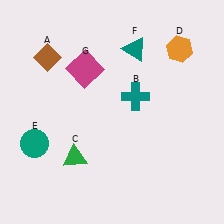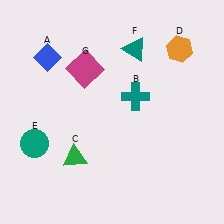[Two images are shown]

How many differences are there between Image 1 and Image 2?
There is 1 difference between the two images.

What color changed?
The diamond (A) changed from brown in Image 1 to blue in Image 2.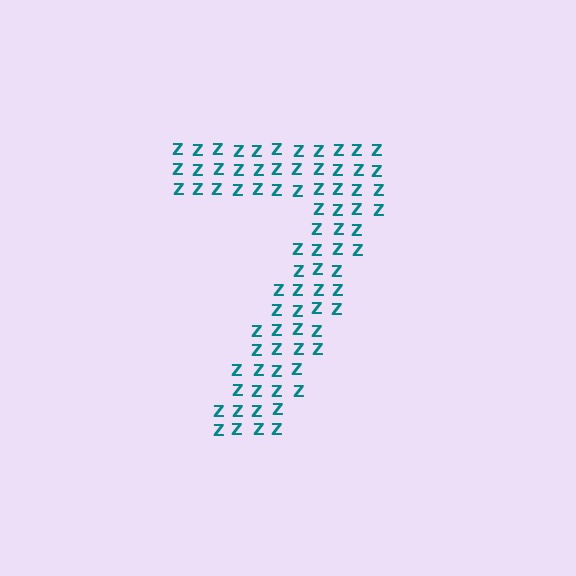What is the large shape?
The large shape is the digit 7.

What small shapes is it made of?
It is made of small letter Z's.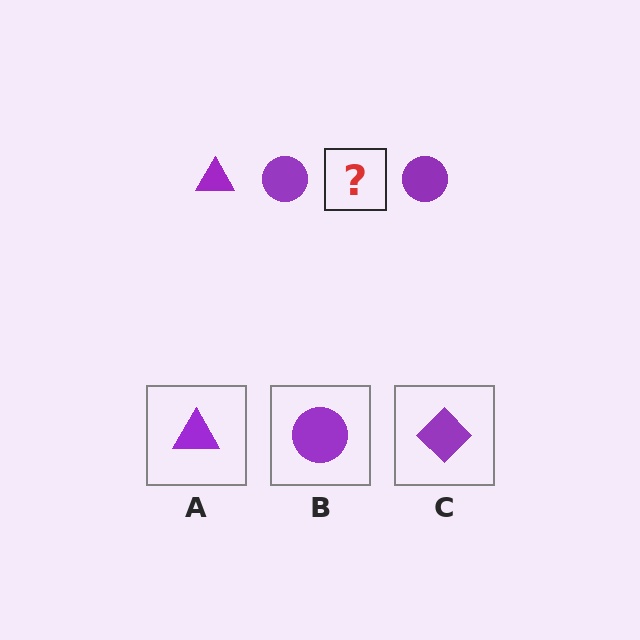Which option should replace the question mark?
Option A.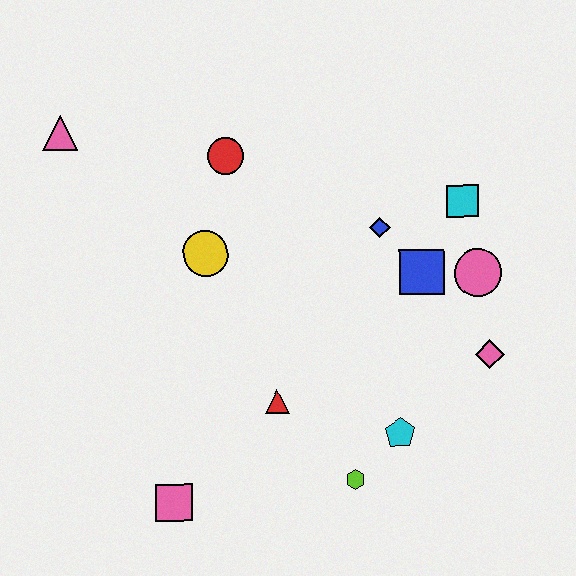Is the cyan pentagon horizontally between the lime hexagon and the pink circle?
Yes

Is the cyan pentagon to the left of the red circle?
No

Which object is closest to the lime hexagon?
The cyan pentagon is closest to the lime hexagon.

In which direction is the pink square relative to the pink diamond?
The pink square is to the left of the pink diamond.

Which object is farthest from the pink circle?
The pink triangle is farthest from the pink circle.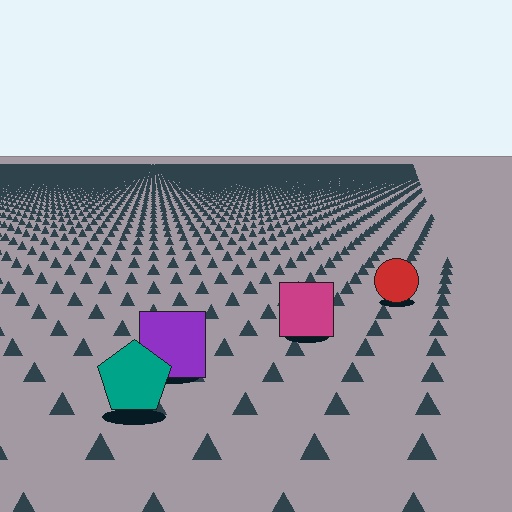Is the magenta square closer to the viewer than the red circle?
Yes. The magenta square is closer — you can tell from the texture gradient: the ground texture is coarser near it.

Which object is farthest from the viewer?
The red circle is farthest from the viewer. It appears smaller and the ground texture around it is denser.